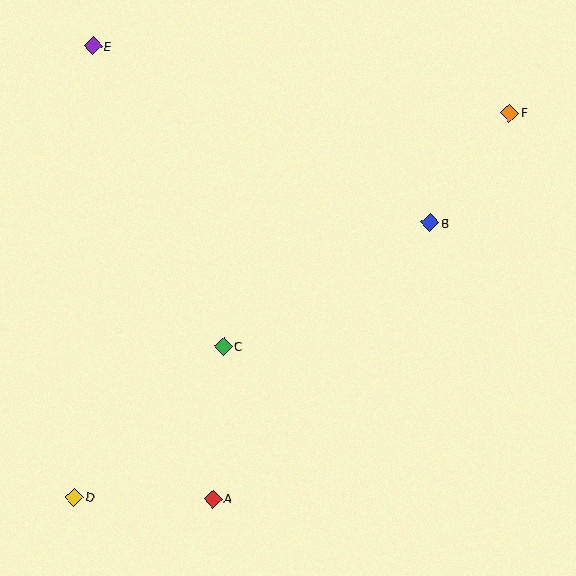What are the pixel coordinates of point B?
Point B is at (430, 223).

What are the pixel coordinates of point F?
Point F is at (510, 113).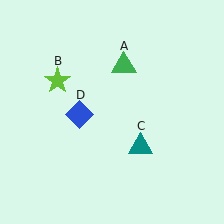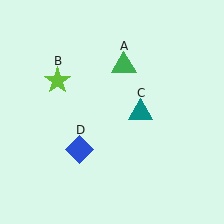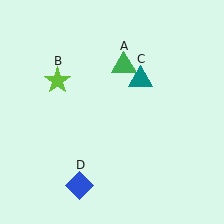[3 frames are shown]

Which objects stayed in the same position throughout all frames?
Green triangle (object A) and lime star (object B) remained stationary.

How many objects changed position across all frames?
2 objects changed position: teal triangle (object C), blue diamond (object D).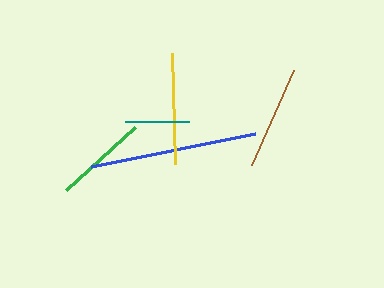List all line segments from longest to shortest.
From longest to shortest: blue, yellow, brown, green, teal.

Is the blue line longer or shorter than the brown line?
The blue line is longer than the brown line.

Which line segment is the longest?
The blue line is the longest at approximately 167 pixels.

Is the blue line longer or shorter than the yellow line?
The blue line is longer than the yellow line.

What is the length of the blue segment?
The blue segment is approximately 167 pixels long.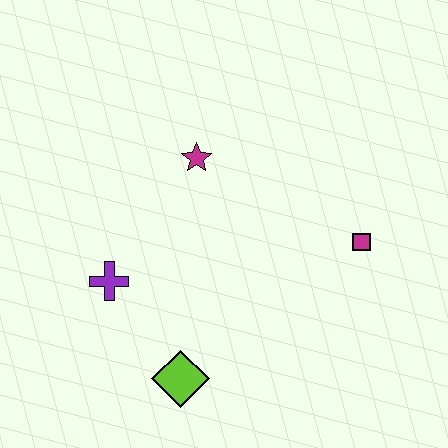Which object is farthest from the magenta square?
The purple cross is farthest from the magenta square.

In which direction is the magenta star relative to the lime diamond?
The magenta star is above the lime diamond.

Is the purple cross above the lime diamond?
Yes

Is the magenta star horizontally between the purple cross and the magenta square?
Yes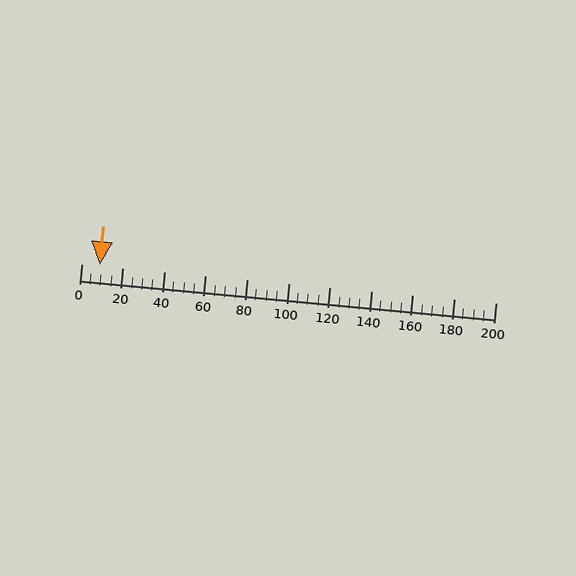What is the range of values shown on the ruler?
The ruler shows values from 0 to 200.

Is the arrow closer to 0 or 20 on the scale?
The arrow is closer to 0.